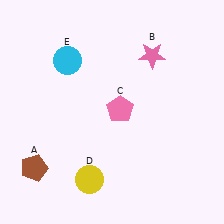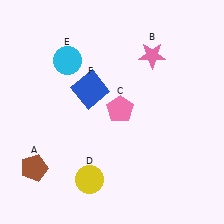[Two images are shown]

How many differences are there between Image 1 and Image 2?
There is 1 difference between the two images.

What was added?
A blue square (F) was added in Image 2.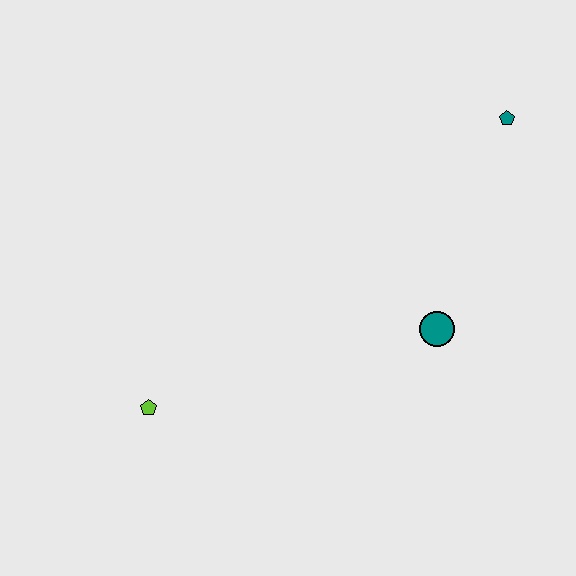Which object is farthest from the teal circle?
The lime pentagon is farthest from the teal circle.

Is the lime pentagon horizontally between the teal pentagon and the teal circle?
No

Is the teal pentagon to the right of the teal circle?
Yes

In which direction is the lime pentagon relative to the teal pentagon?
The lime pentagon is to the left of the teal pentagon.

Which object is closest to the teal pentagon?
The teal circle is closest to the teal pentagon.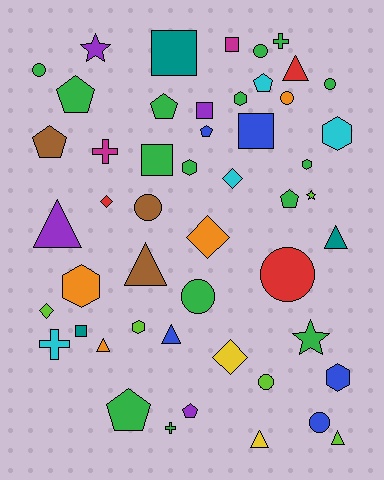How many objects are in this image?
There are 50 objects.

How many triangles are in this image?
There are 8 triangles.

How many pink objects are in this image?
There are no pink objects.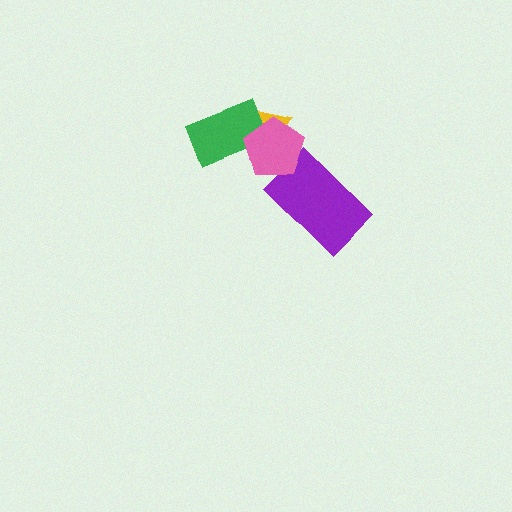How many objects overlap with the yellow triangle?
2 objects overlap with the yellow triangle.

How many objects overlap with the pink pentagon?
3 objects overlap with the pink pentagon.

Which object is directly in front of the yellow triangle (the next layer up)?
The green rectangle is directly in front of the yellow triangle.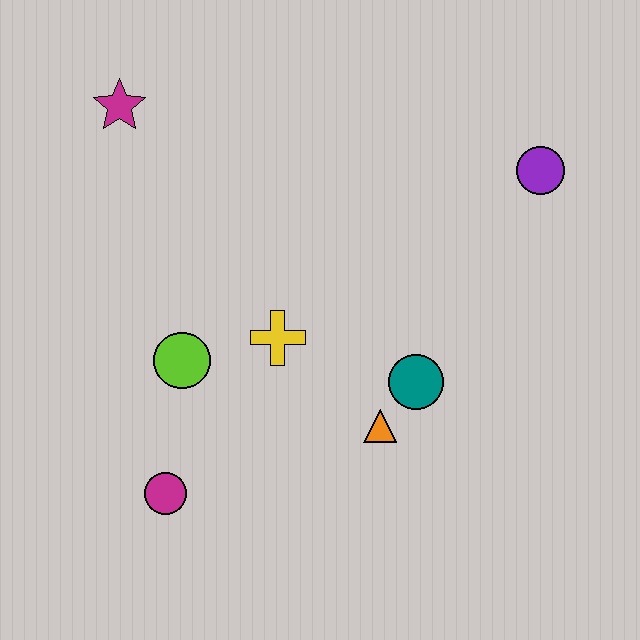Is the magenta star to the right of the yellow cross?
No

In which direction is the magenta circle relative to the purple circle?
The magenta circle is to the left of the purple circle.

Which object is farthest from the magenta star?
The purple circle is farthest from the magenta star.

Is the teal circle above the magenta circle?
Yes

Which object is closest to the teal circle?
The orange triangle is closest to the teal circle.